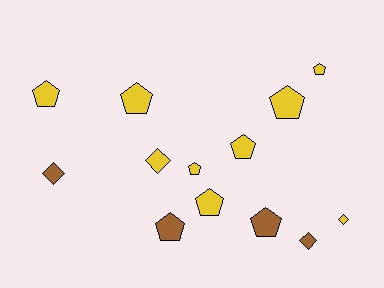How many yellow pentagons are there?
There are 7 yellow pentagons.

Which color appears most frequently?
Yellow, with 9 objects.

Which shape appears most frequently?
Pentagon, with 9 objects.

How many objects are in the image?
There are 13 objects.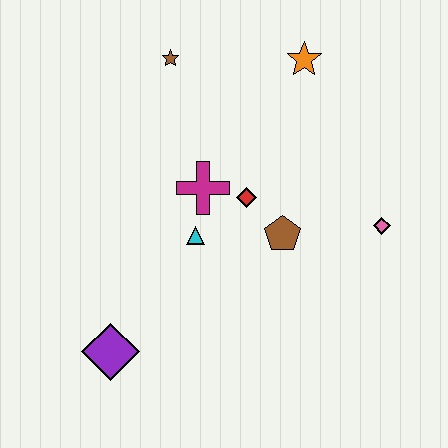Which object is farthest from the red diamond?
The purple diamond is farthest from the red diamond.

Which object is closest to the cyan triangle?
The magenta cross is closest to the cyan triangle.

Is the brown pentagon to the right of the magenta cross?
Yes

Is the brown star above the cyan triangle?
Yes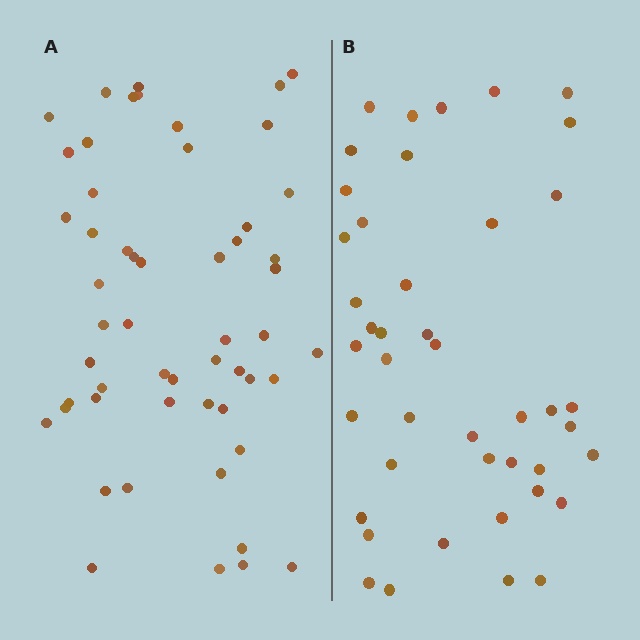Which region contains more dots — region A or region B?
Region A (the left region) has more dots.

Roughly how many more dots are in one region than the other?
Region A has roughly 12 or so more dots than region B.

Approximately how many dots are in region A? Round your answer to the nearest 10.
About 50 dots. (The exact count is 54, which rounds to 50.)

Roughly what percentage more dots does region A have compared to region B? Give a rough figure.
About 25% more.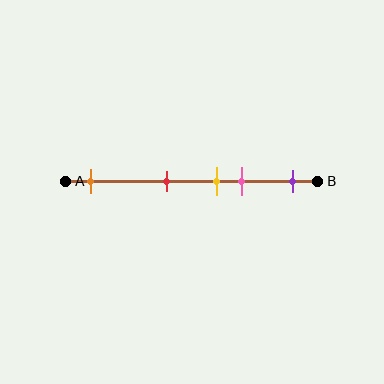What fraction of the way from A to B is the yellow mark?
The yellow mark is approximately 60% (0.6) of the way from A to B.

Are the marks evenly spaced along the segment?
No, the marks are not evenly spaced.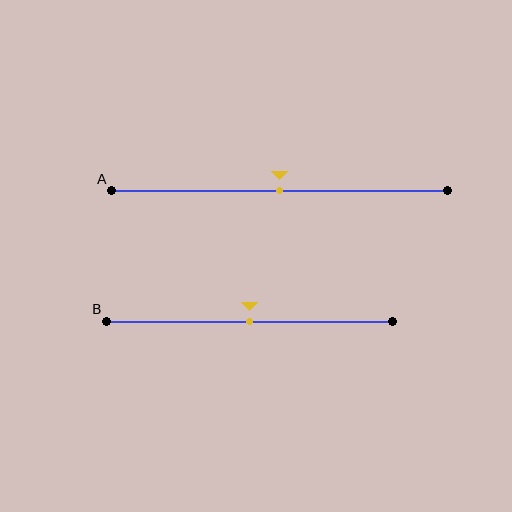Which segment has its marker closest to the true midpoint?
Segment A has its marker closest to the true midpoint.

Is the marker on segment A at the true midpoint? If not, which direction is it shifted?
Yes, the marker on segment A is at the true midpoint.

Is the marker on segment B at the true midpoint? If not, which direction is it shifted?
Yes, the marker on segment B is at the true midpoint.